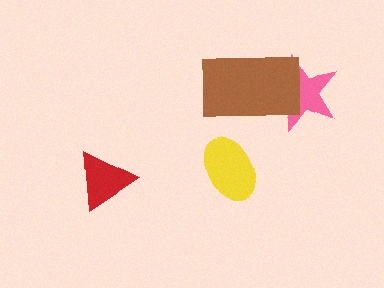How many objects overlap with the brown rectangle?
1 object overlaps with the brown rectangle.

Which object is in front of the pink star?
The brown rectangle is in front of the pink star.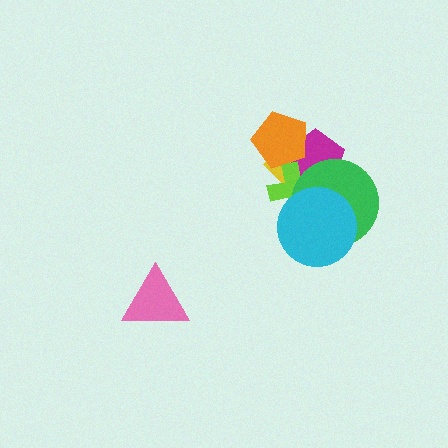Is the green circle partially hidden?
Yes, it is partially covered by another shape.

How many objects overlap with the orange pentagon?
3 objects overlap with the orange pentagon.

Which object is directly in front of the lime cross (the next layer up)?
The green circle is directly in front of the lime cross.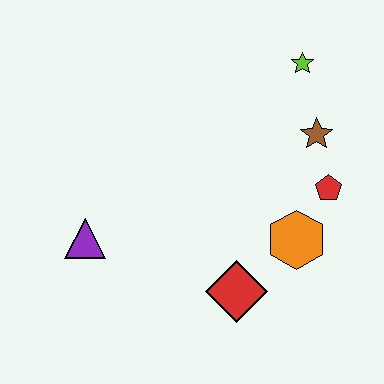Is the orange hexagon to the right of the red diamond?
Yes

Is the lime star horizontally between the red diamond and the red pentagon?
Yes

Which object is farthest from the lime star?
The purple triangle is farthest from the lime star.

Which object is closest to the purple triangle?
The red diamond is closest to the purple triangle.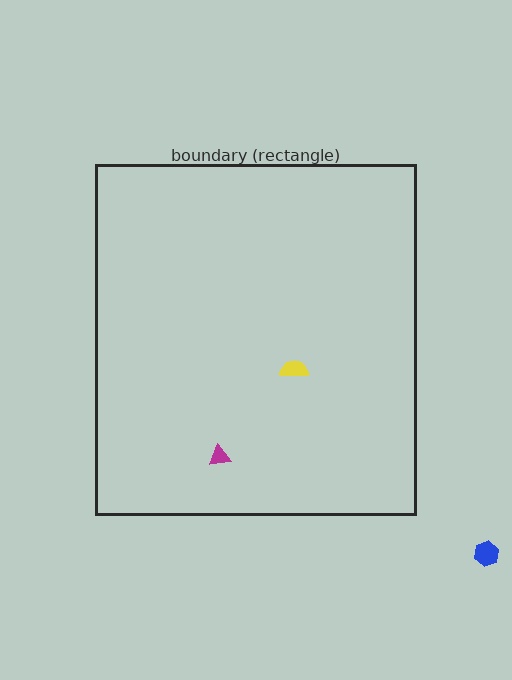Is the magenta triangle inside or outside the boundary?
Inside.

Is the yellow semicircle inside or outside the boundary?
Inside.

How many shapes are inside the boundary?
2 inside, 1 outside.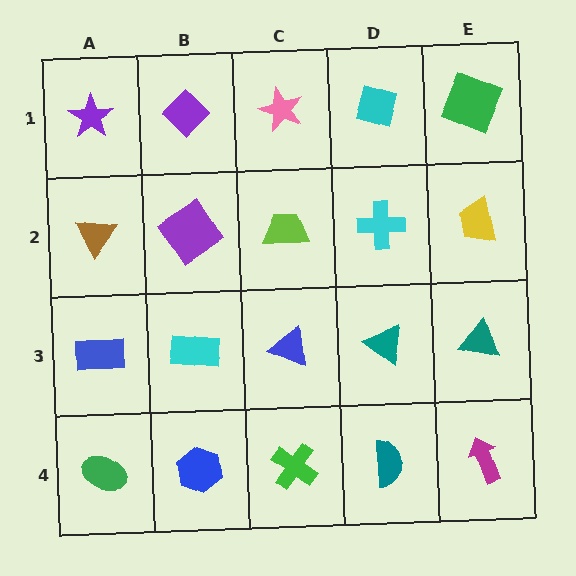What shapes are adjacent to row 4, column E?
A teal triangle (row 3, column E), a teal semicircle (row 4, column D).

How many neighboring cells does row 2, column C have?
4.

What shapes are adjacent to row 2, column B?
A purple diamond (row 1, column B), a cyan rectangle (row 3, column B), a brown triangle (row 2, column A), a lime trapezoid (row 2, column C).